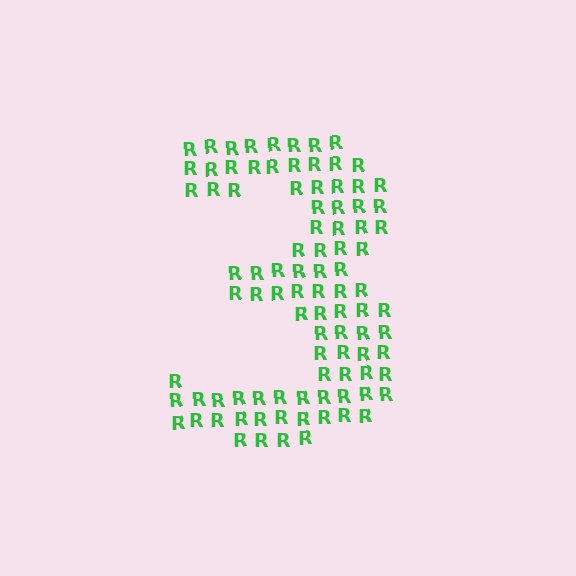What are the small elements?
The small elements are letter R's.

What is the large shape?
The large shape is the digit 3.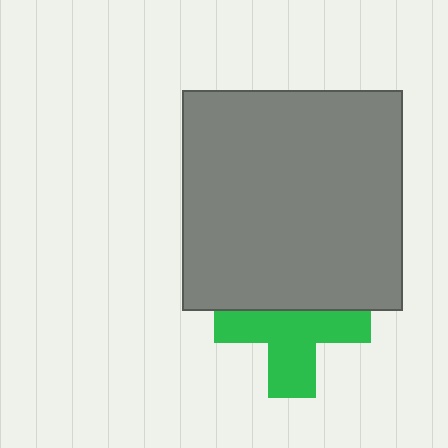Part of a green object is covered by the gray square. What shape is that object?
It is a cross.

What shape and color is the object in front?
The object in front is a gray square.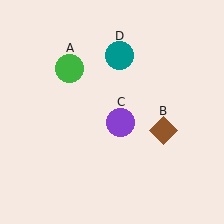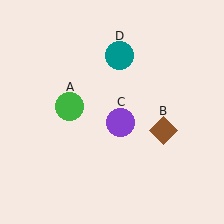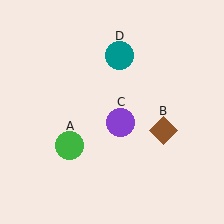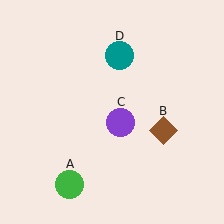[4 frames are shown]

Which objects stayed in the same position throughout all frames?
Brown diamond (object B) and purple circle (object C) and teal circle (object D) remained stationary.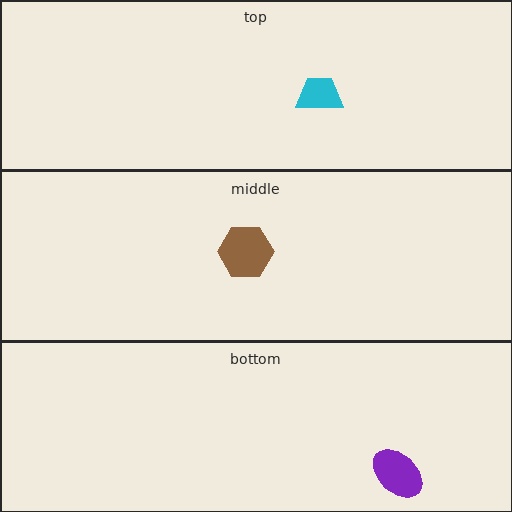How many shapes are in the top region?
1.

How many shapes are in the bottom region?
1.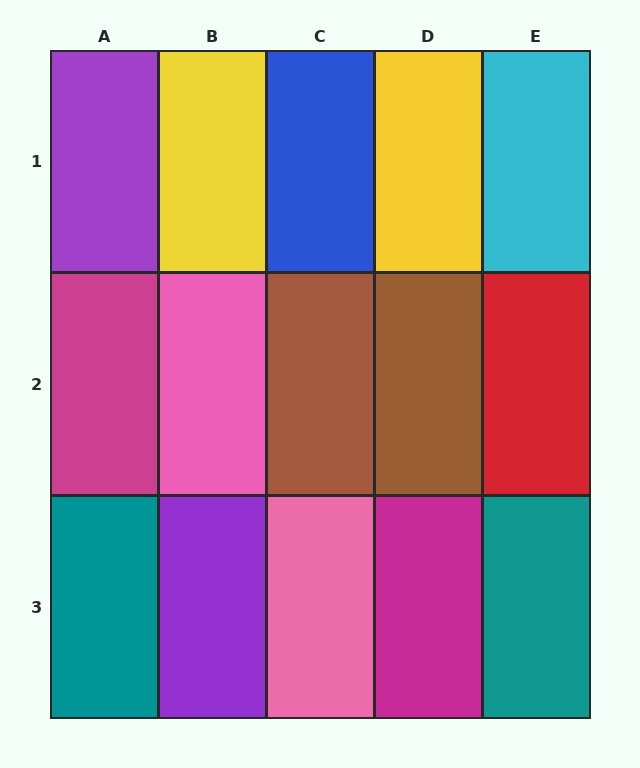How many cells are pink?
2 cells are pink.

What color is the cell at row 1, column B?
Yellow.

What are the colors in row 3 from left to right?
Teal, purple, pink, magenta, teal.